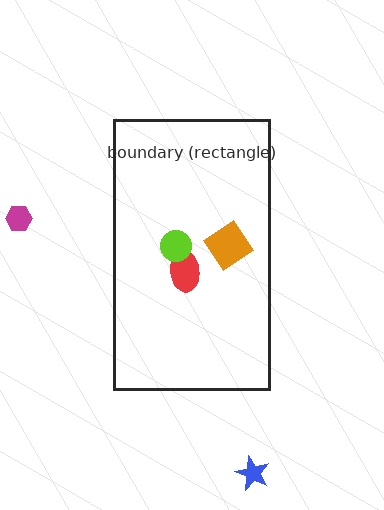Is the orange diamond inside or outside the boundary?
Inside.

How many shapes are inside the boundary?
3 inside, 2 outside.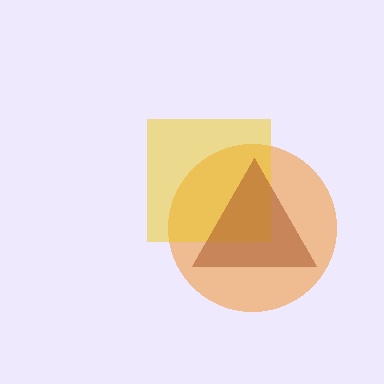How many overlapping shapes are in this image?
There are 3 overlapping shapes in the image.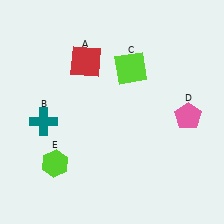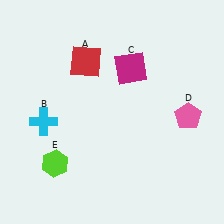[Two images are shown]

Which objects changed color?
B changed from teal to cyan. C changed from lime to magenta.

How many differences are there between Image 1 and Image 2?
There are 2 differences between the two images.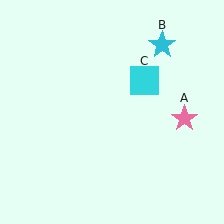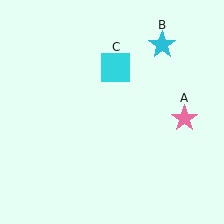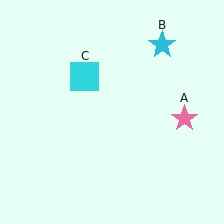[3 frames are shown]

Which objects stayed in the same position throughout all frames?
Pink star (object A) and cyan star (object B) remained stationary.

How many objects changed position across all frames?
1 object changed position: cyan square (object C).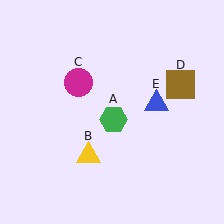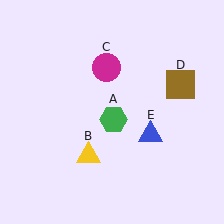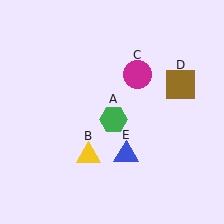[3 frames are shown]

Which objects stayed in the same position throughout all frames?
Green hexagon (object A) and yellow triangle (object B) and brown square (object D) remained stationary.